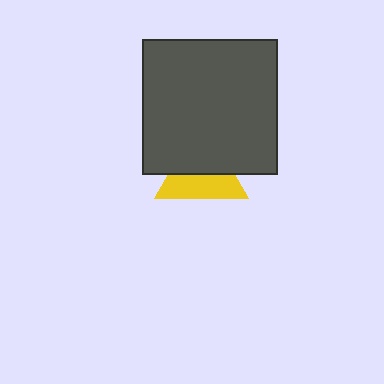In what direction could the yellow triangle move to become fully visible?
The yellow triangle could move down. That would shift it out from behind the dark gray square entirely.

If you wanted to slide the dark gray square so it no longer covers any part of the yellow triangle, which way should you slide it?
Slide it up — that is the most direct way to separate the two shapes.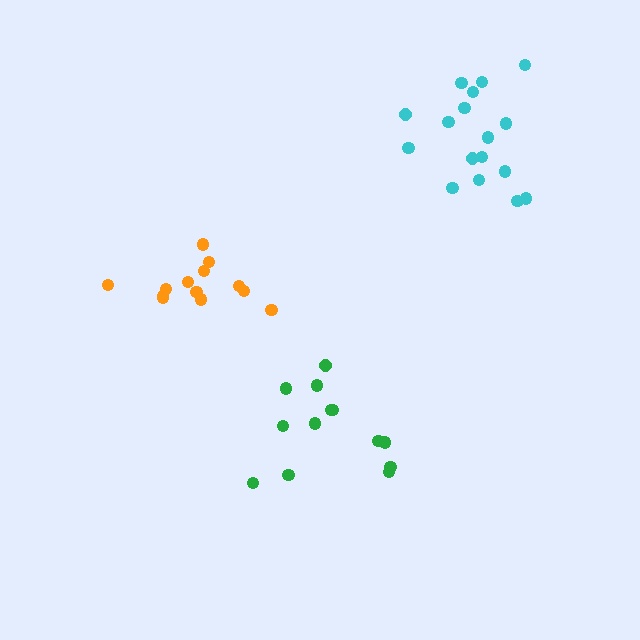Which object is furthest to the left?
The orange cluster is leftmost.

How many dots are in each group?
Group 1: 13 dots, Group 2: 13 dots, Group 3: 17 dots (43 total).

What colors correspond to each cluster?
The clusters are colored: orange, green, cyan.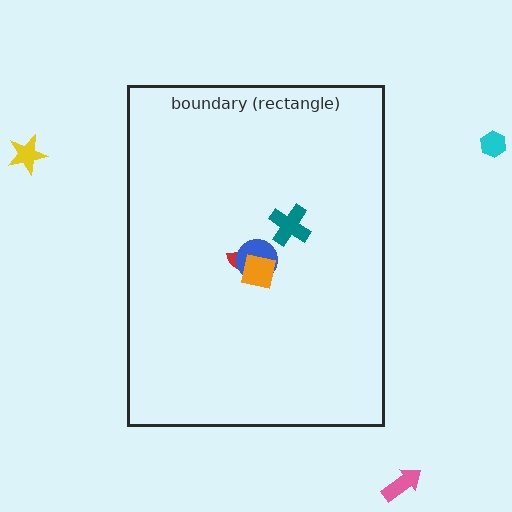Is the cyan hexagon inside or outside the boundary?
Outside.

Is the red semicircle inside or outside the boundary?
Inside.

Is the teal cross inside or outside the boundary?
Inside.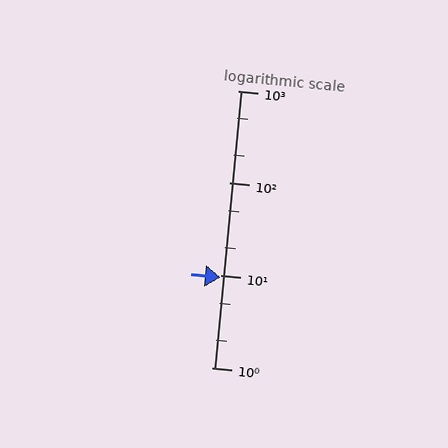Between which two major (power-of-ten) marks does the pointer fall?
The pointer is between 1 and 10.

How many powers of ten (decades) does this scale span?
The scale spans 3 decades, from 1 to 1000.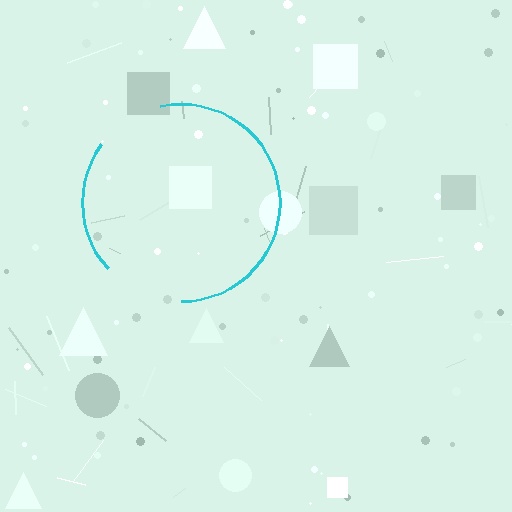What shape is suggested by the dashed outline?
The dashed outline suggests a circle.